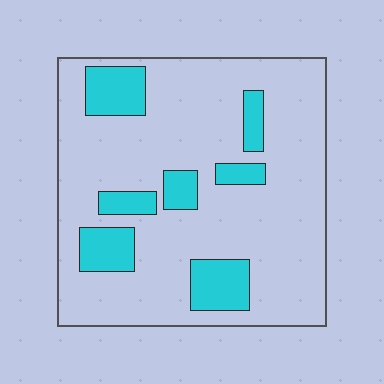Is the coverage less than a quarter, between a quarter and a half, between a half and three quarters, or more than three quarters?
Less than a quarter.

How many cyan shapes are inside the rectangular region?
7.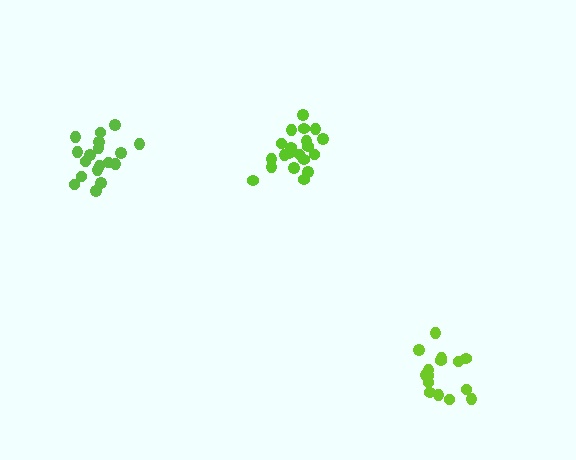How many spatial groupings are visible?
There are 3 spatial groupings.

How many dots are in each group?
Group 1: 18 dots, Group 2: 15 dots, Group 3: 20 dots (53 total).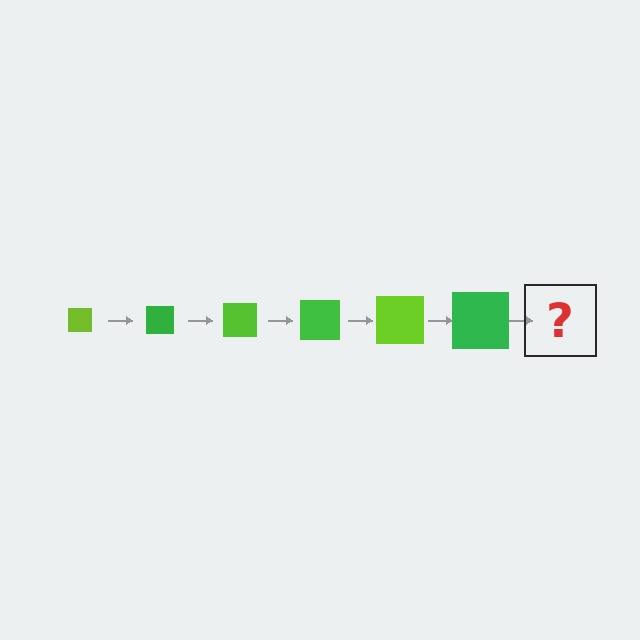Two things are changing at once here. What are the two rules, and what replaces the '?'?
The two rules are that the square grows larger each step and the color cycles through lime and green. The '?' should be a lime square, larger than the previous one.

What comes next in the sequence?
The next element should be a lime square, larger than the previous one.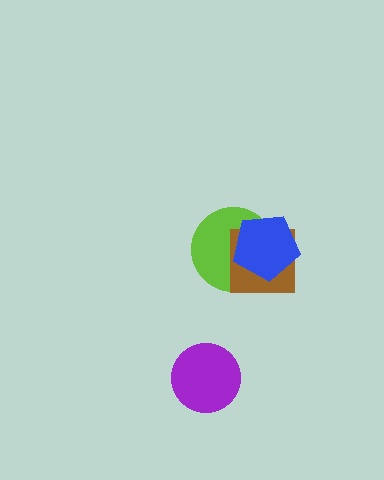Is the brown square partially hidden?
Yes, it is partially covered by another shape.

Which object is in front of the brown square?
The blue pentagon is in front of the brown square.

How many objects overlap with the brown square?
2 objects overlap with the brown square.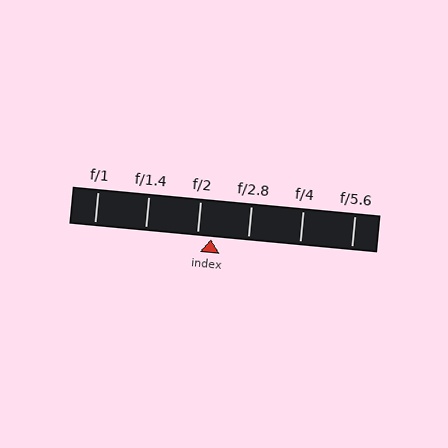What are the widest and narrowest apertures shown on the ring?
The widest aperture shown is f/1 and the narrowest is f/5.6.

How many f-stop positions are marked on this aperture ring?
There are 6 f-stop positions marked.